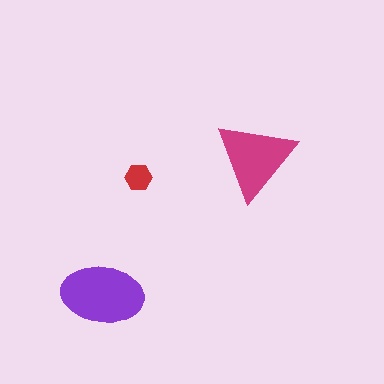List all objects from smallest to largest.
The red hexagon, the magenta triangle, the purple ellipse.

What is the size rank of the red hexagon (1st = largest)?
3rd.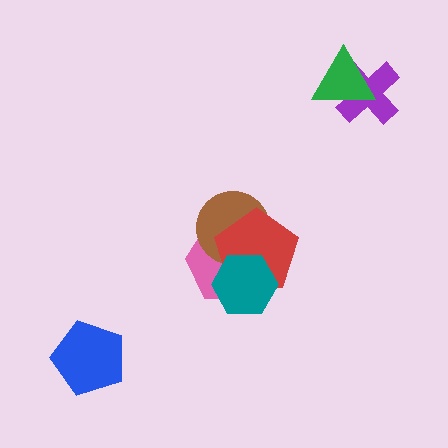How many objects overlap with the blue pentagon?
0 objects overlap with the blue pentagon.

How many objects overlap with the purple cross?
1 object overlaps with the purple cross.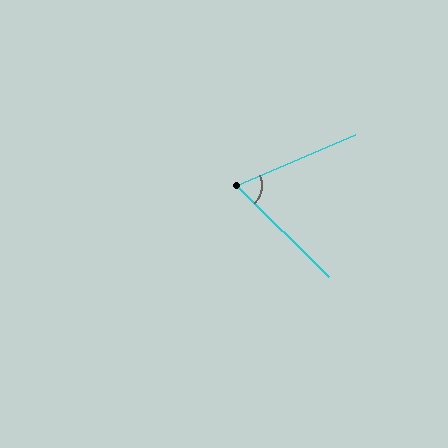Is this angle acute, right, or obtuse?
It is acute.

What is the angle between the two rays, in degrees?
Approximately 68 degrees.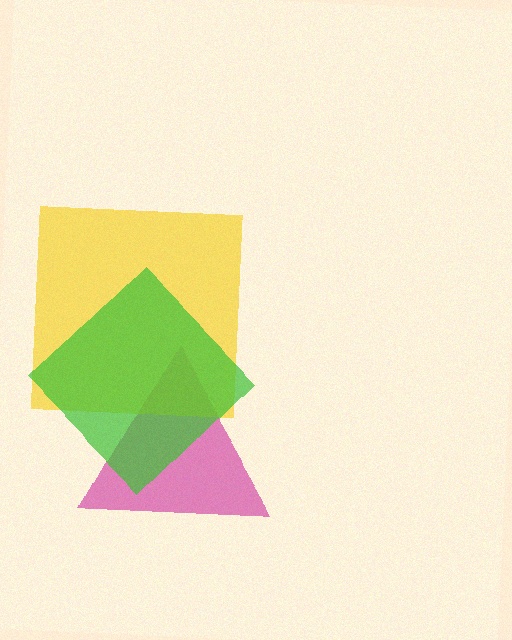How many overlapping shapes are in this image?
There are 3 overlapping shapes in the image.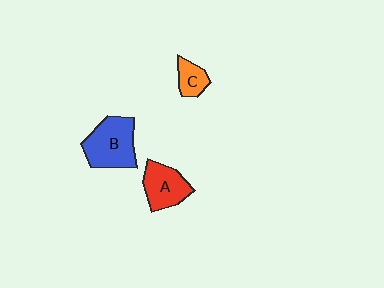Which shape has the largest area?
Shape B (blue).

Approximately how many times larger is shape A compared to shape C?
Approximately 1.9 times.